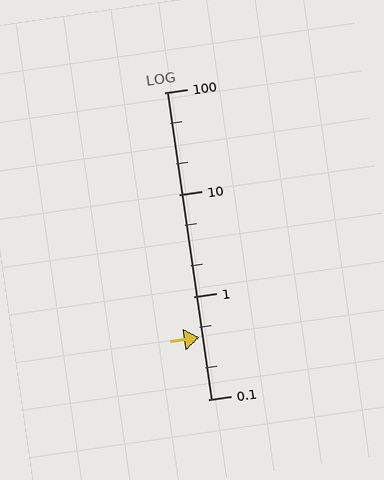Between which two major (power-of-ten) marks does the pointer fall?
The pointer is between 0.1 and 1.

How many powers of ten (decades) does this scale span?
The scale spans 3 decades, from 0.1 to 100.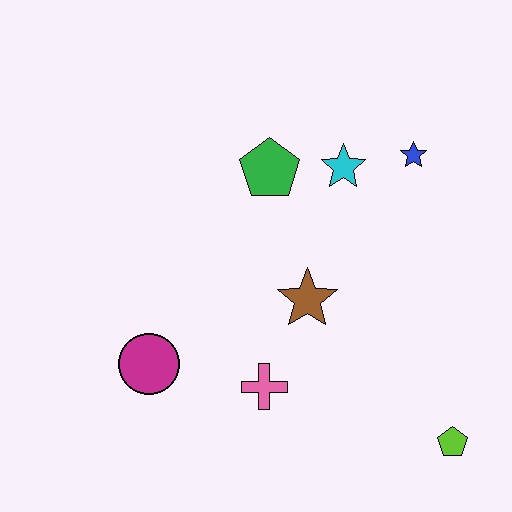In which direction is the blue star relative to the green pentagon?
The blue star is to the right of the green pentagon.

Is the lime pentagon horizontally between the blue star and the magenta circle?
No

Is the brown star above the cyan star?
No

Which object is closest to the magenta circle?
The pink cross is closest to the magenta circle.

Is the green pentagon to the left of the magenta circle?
No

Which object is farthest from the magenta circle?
The blue star is farthest from the magenta circle.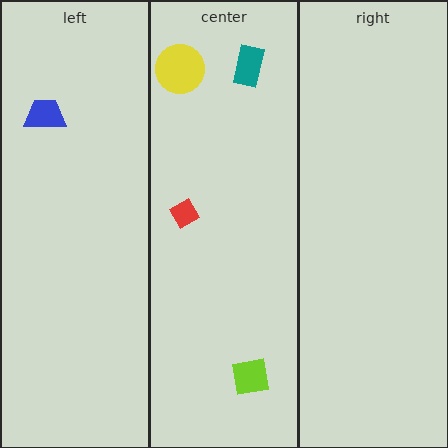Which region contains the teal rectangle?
The center region.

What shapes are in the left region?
The blue trapezoid.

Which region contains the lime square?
The center region.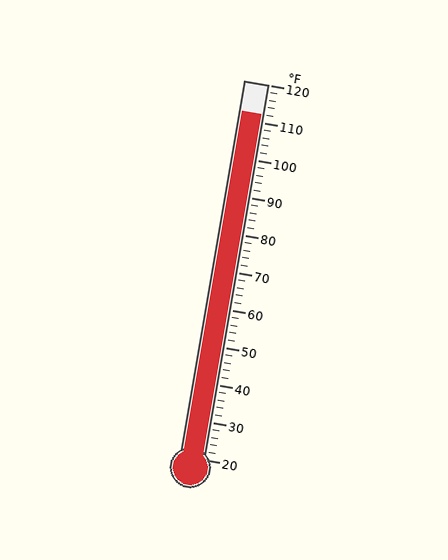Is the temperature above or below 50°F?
The temperature is above 50°F.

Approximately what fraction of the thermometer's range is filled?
The thermometer is filled to approximately 90% of its range.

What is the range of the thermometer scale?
The thermometer scale ranges from 20°F to 120°F.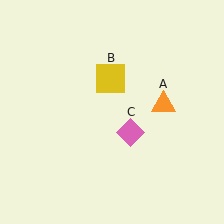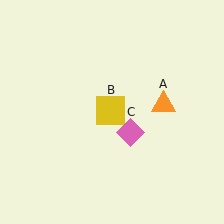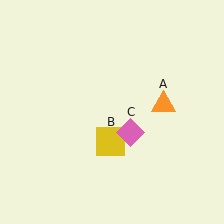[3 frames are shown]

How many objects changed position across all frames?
1 object changed position: yellow square (object B).